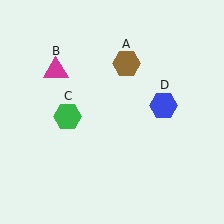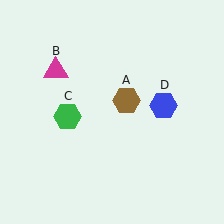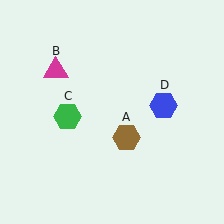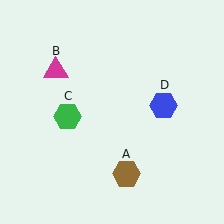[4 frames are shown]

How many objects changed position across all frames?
1 object changed position: brown hexagon (object A).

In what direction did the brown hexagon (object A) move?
The brown hexagon (object A) moved down.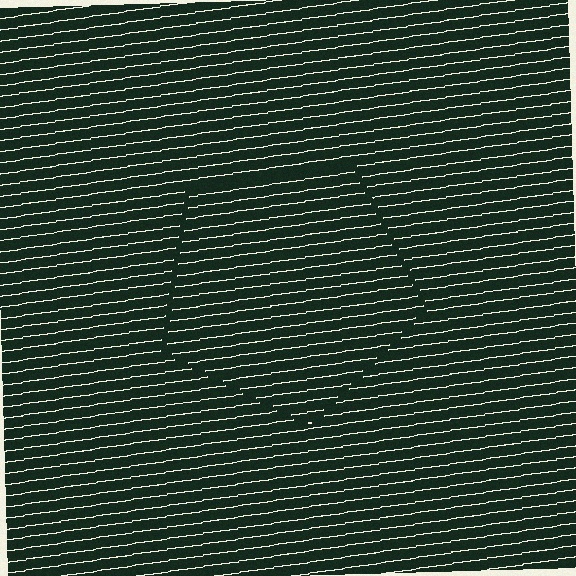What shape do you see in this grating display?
An illusory pentagon. The interior of the shape contains the same grating, shifted by half a period — the contour is defined by the phase discontinuity where line-ends from the inner and outer gratings abut.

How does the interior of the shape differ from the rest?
The interior of the shape contains the same grating, shifted by half a period — the contour is defined by the phase discontinuity where line-ends from the inner and outer gratings abut.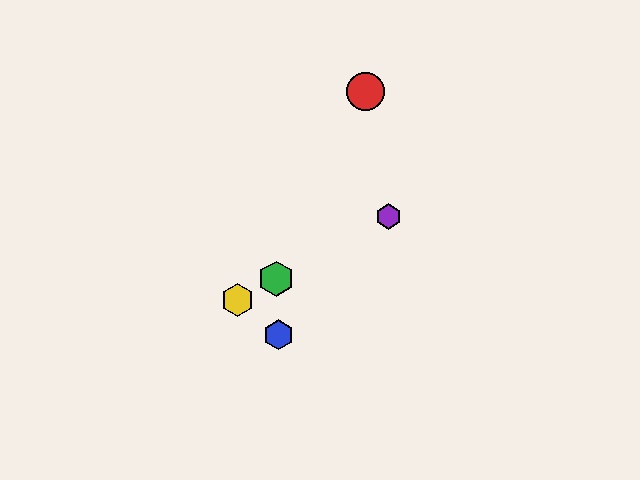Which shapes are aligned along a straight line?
The green hexagon, the yellow hexagon, the purple hexagon are aligned along a straight line.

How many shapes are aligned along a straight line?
3 shapes (the green hexagon, the yellow hexagon, the purple hexagon) are aligned along a straight line.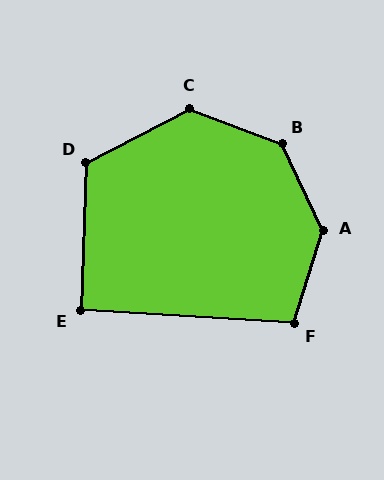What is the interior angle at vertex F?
Approximately 104 degrees (obtuse).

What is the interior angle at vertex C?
Approximately 131 degrees (obtuse).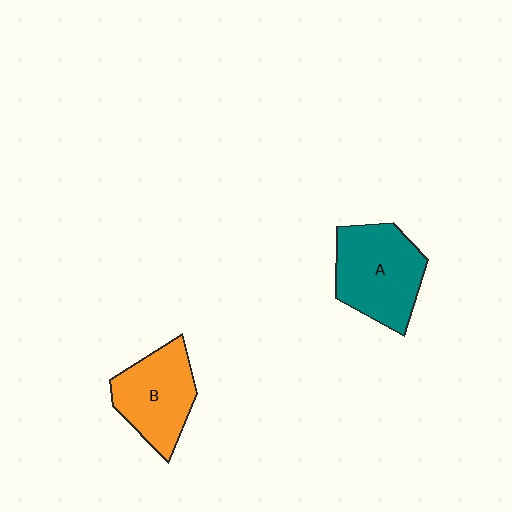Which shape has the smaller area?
Shape B (orange).